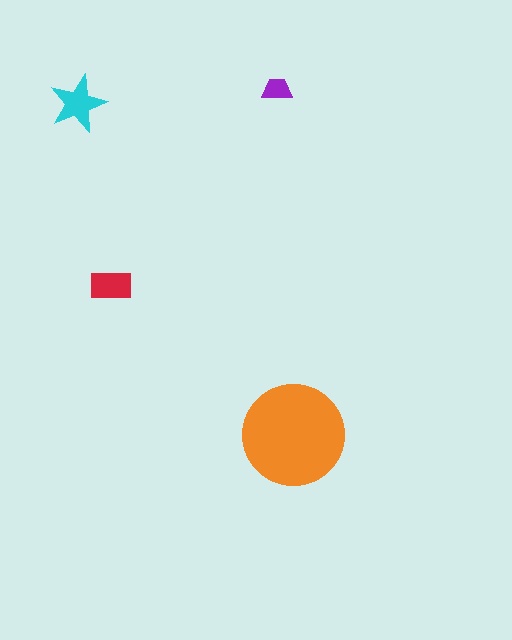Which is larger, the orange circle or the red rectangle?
The orange circle.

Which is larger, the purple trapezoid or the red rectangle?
The red rectangle.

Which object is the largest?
The orange circle.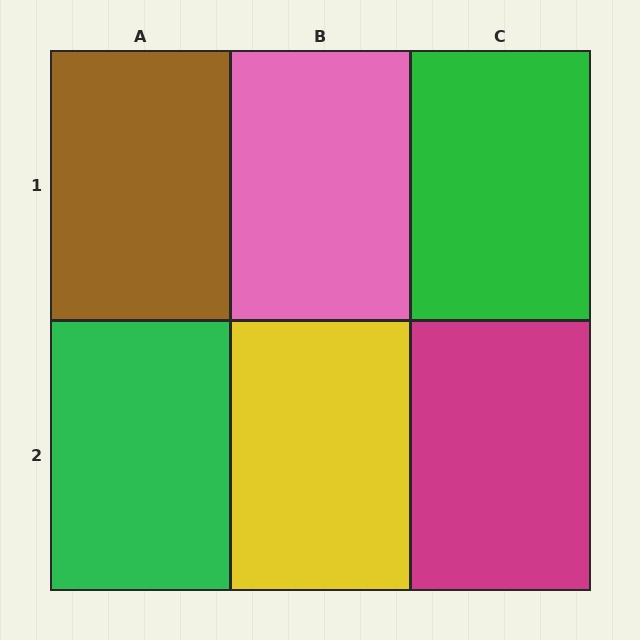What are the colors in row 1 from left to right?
Brown, pink, green.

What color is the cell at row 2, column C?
Magenta.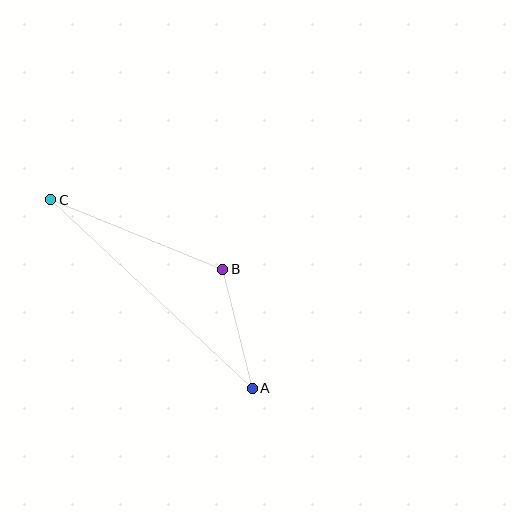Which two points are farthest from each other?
Points A and C are farthest from each other.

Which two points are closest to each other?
Points A and B are closest to each other.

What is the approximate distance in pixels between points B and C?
The distance between B and C is approximately 186 pixels.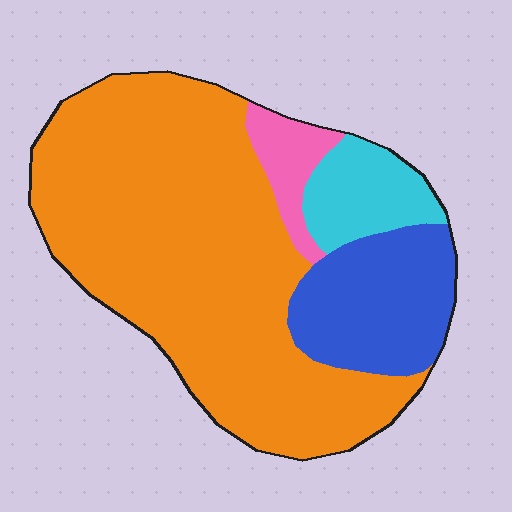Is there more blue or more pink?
Blue.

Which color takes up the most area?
Orange, at roughly 65%.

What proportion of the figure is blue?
Blue takes up about one sixth (1/6) of the figure.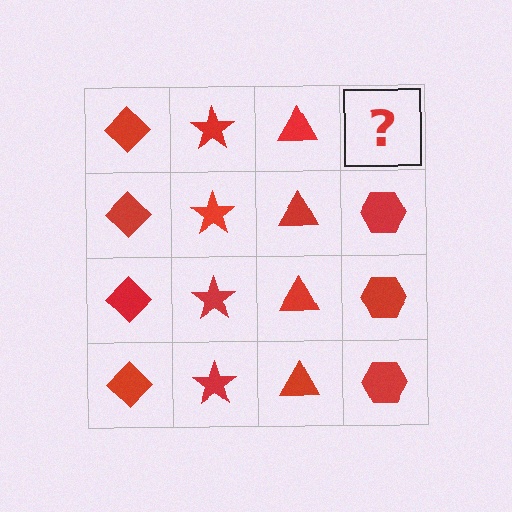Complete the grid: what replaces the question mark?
The question mark should be replaced with a red hexagon.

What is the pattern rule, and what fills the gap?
The rule is that each column has a consistent shape. The gap should be filled with a red hexagon.